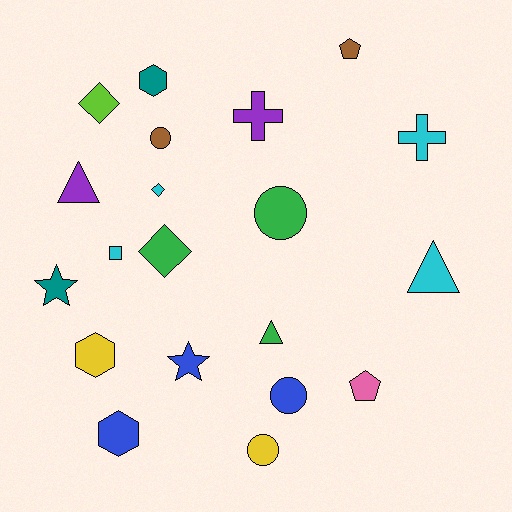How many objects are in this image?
There are 20 objects.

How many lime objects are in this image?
There is 1 lime object.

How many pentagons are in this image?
There are 2 pentagons.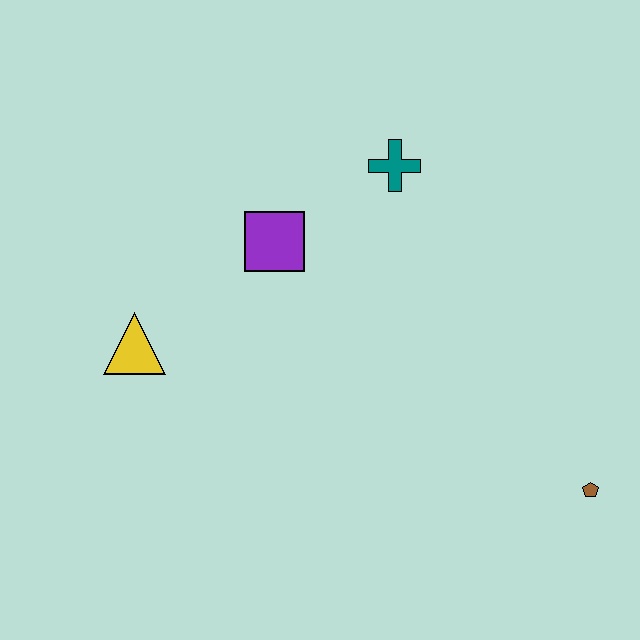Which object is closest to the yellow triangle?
The purple square is closest to the yellow triangle.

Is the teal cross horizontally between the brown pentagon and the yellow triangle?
Yes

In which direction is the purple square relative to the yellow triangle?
The purple square is to the right of the yellow triangle.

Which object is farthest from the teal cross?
The brown pentagon is farthest from the teal cross.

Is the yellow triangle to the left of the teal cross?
Yes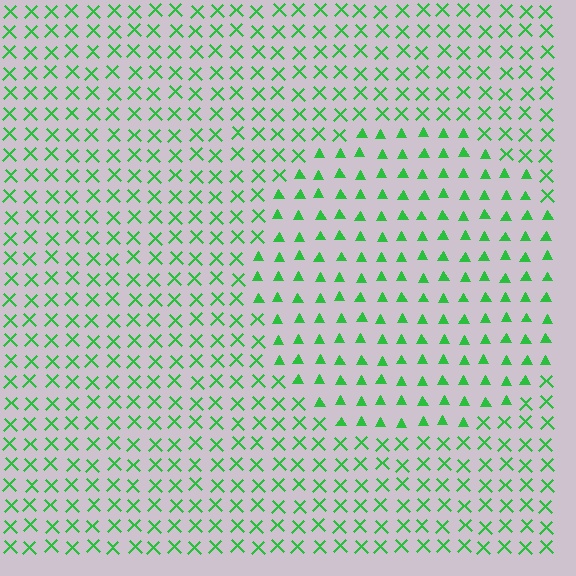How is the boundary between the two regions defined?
The boundary is defined by a change in element shape: triangles inside vs. X marks outside. All elements share the same color and spacing.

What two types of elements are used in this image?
The image uses triangles inside the circle region and X marks outside it.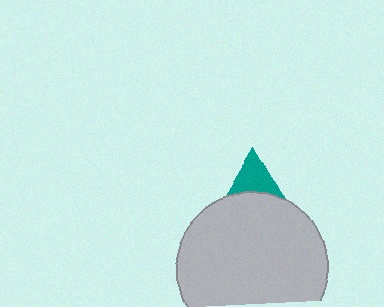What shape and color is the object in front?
The object in front is a light gray circle.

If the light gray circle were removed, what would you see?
You would see the complete teal triangle.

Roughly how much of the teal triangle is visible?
A small part of it is visible (roughly 35%).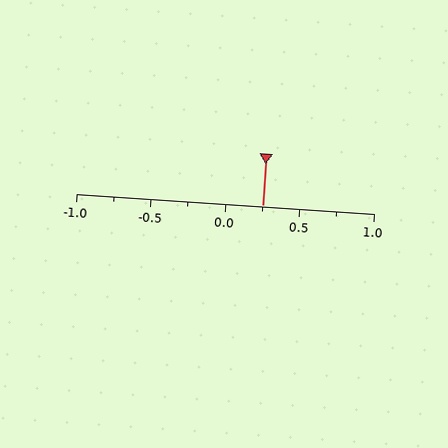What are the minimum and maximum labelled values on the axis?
The axis runs from -1.0 to 1.0.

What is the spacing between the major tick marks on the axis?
The major ticks are spaced 0.5 apart.